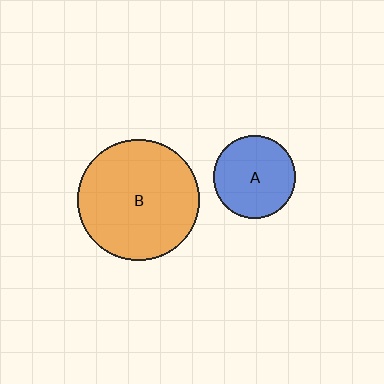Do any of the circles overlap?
No, none of the circles overlap.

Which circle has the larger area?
Circle B (orange).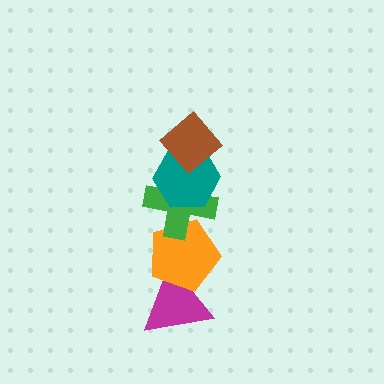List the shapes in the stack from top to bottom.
From top to bottom: the brown diamond, the teal hexagon, the green cross, the orange pentagon, the magenta triangle.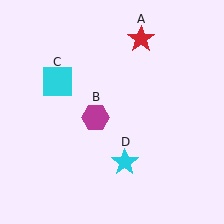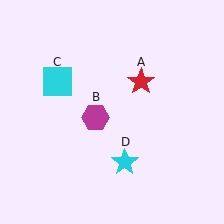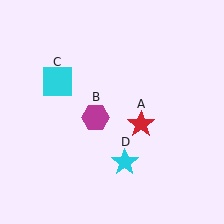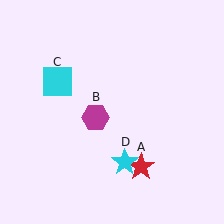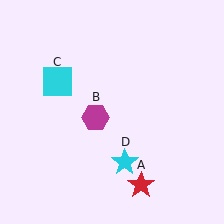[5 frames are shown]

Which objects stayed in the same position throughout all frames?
Magenta hexagon (object B) and cyan square (object C) and cyan star (object D) remained stationary.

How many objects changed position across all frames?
1 object changed position: red star (object A).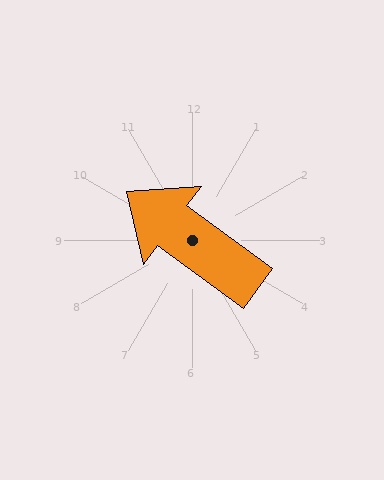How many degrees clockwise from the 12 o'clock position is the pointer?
Approximately 306 degrees.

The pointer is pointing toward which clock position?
Roughly 10 o'clock.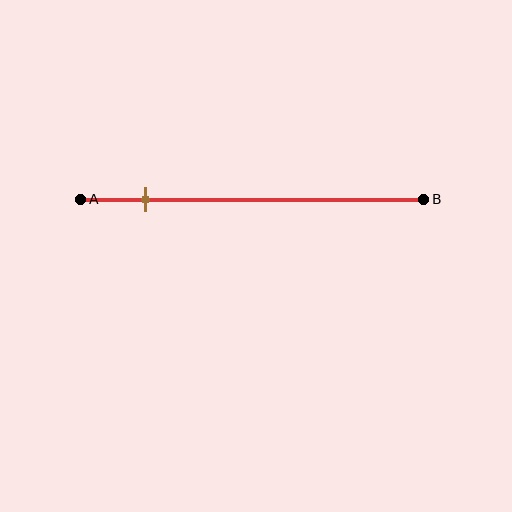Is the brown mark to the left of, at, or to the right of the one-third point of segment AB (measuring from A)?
The brown mark is to the left of the one-third point of segment AB.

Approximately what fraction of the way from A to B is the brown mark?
The brown mark is approximately 20% of the way from A to B.